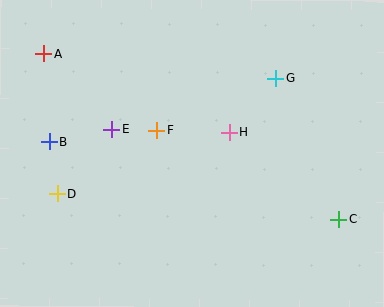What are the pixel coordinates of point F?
Point F is at (157, 130).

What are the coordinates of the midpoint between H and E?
The midpoint between H and E is at (170, 131).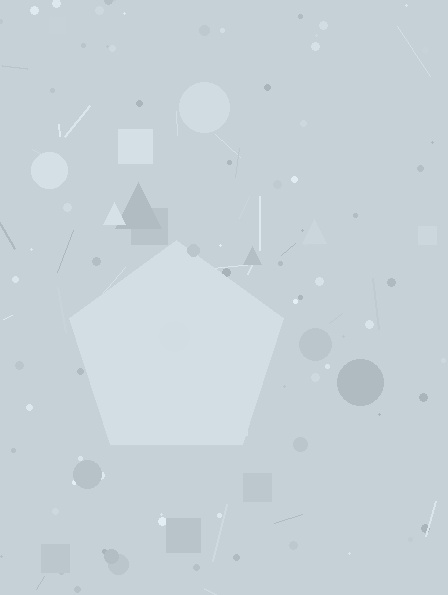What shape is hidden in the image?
A pentagon is hidden in the image.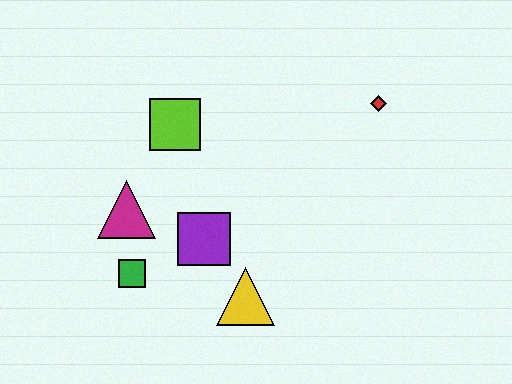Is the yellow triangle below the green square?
Yes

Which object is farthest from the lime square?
The red diamond is farthest from the lime square.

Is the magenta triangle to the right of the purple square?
No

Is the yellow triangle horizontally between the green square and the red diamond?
Yes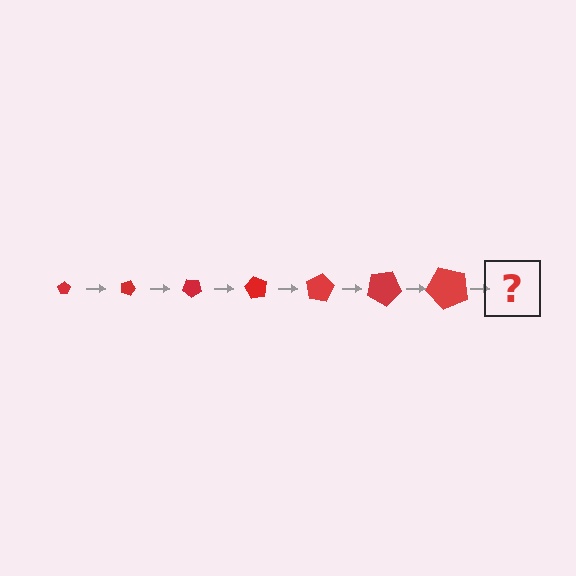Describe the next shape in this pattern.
It should be a pentagon, larger than the previous one and rotated 140 degrees from the start.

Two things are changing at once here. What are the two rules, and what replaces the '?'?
The two rules are that the pentagon grows larger each step and it rotates 20 degrees each step. The '?' should be a pentagon, larger than the previous one and rotated 140 degrees from the start.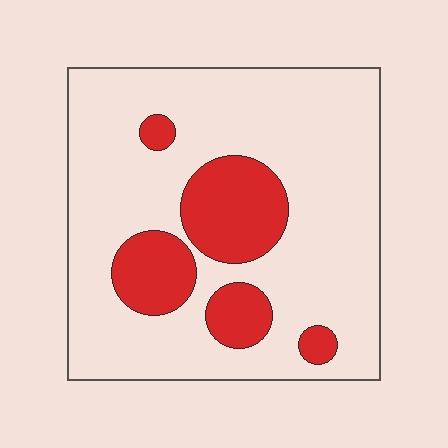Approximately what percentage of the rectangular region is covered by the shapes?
Approximately 20%.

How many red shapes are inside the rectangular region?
5.